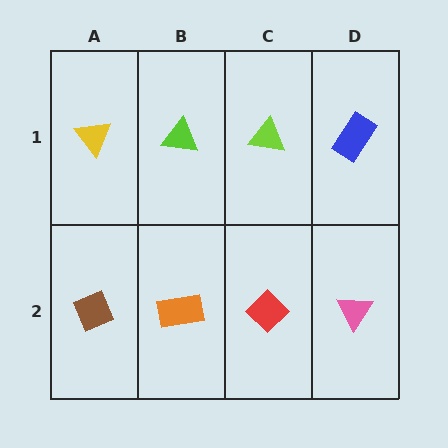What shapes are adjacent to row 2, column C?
A lime triangle (row 1, column C), an orange rectangle (row 2, column B), a pink triangle (row 2, column D).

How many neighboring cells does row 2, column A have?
2.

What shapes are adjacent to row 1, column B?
An orange rectangle (row 2, column B), a yellow triangle (row 1, column A), a lime triangle (row 1, column C).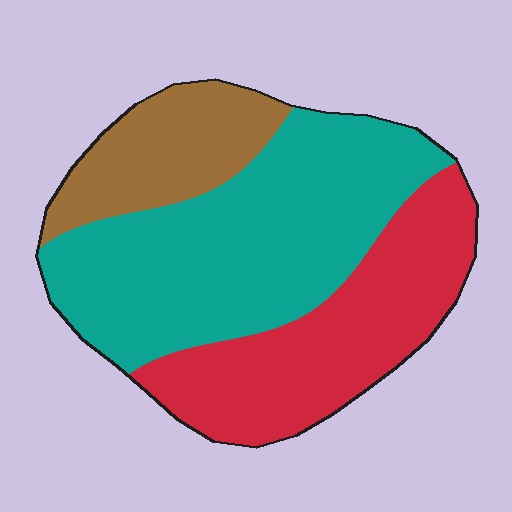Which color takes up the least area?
Brown, at roughly 20%.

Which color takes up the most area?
Teal, at roughly 50%.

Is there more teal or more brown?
Teal.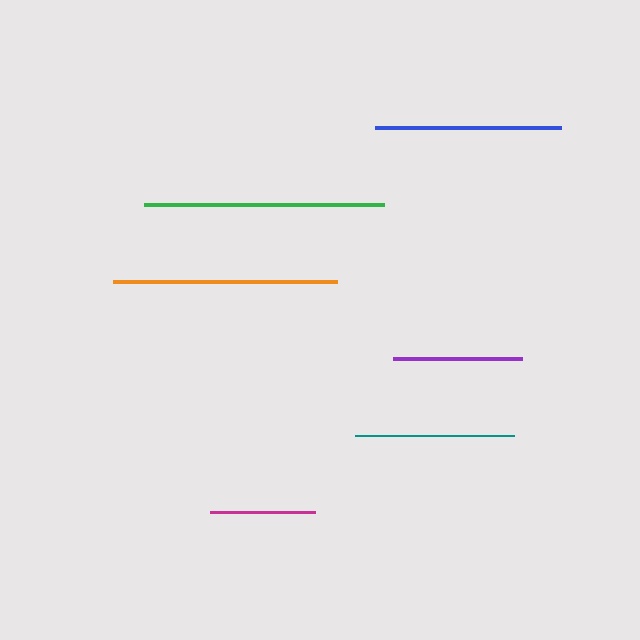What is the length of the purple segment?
The purple segment is approximately 129 pixels long.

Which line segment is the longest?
The green line is the longest at approximately 239 pixels.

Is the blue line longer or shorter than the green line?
The green line is longer than the blue line.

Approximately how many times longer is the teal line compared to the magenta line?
The teal line is approximately 1.5 times the length of the magenta line.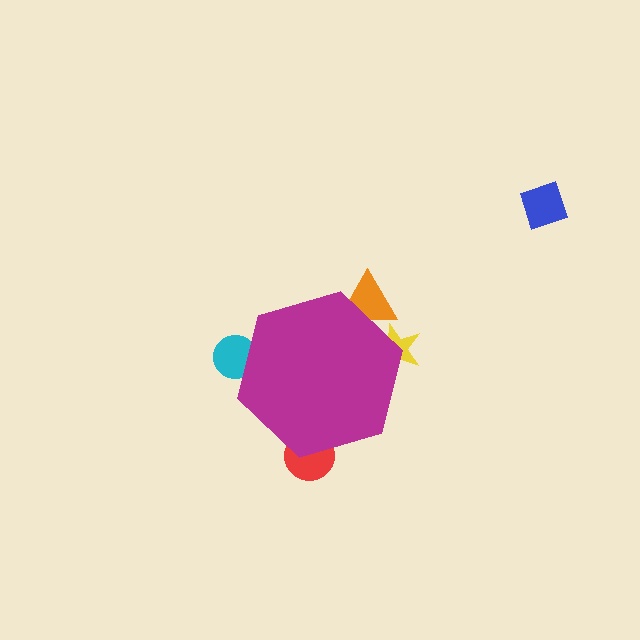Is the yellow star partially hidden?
Yes, the yellow star is partially hidden behind the magenta hexagon.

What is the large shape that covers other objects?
A magenta hexagon.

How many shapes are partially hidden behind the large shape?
4 shapes are partially hidden.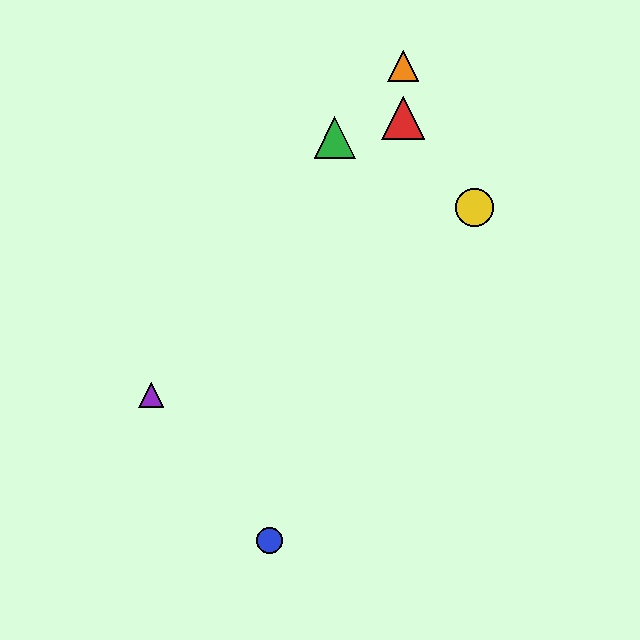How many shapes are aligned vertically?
2 shapes (the red triangle, the orange triangle) are aligned vertically.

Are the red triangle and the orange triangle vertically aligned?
Yes, both are at x≈403.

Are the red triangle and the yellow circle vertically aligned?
No, the red triangle is at x≈403 and the yellow circle is at x≈475.